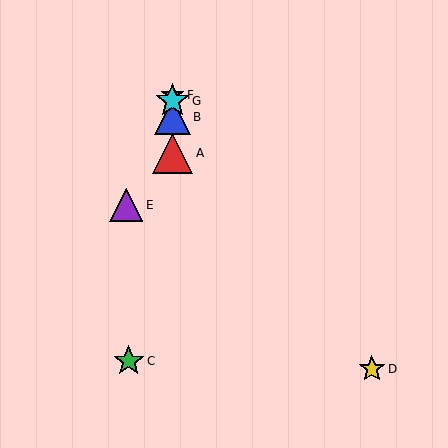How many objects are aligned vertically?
4 objects (A, B, F, G) are aligned vertically.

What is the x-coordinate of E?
Object E is at x≈126.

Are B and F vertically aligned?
Yes, both are at x≈172.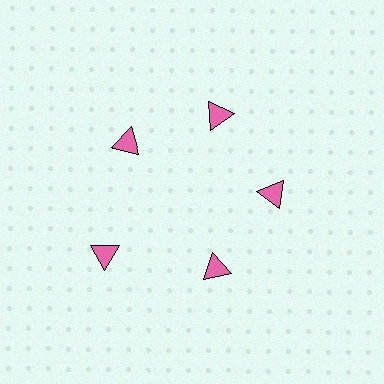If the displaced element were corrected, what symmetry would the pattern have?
It would have 5-fold rotational symmetry — the pattern would map onto itself every 72 degrees.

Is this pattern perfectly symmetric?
No. The 5 pink triangles are arranged in a ring, but one element near the 8 o'clock position is pushed outward from the center, breaking the 5-fold rotational symmetry.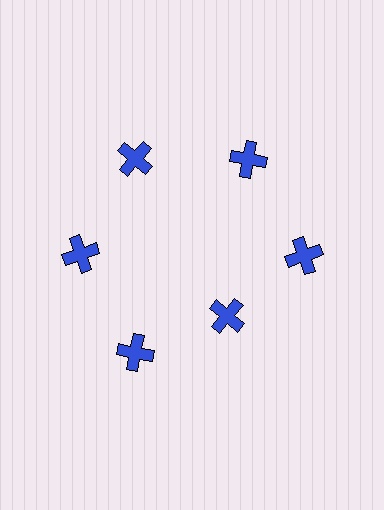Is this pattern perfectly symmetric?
No. The 6 blue crosses are arranged in a ring, but one element near the 5 o'clock position is pulled inward toward the center, breaking the 6-fold rotational symmetry.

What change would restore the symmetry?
The symmetry would be restored by moving it outward, back onto the ring so that all 6 crosses sit at equal angles and equal distance from the center.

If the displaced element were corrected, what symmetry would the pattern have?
It would have 6-fold rotational symmetry — the pattern would map onto itself every 60 degrees.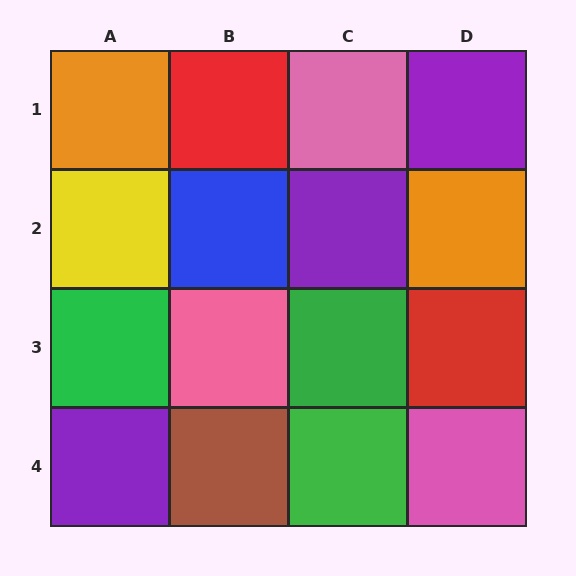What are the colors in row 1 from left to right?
Orange, red, pink, purple.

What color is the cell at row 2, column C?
Purple.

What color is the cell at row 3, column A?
Green.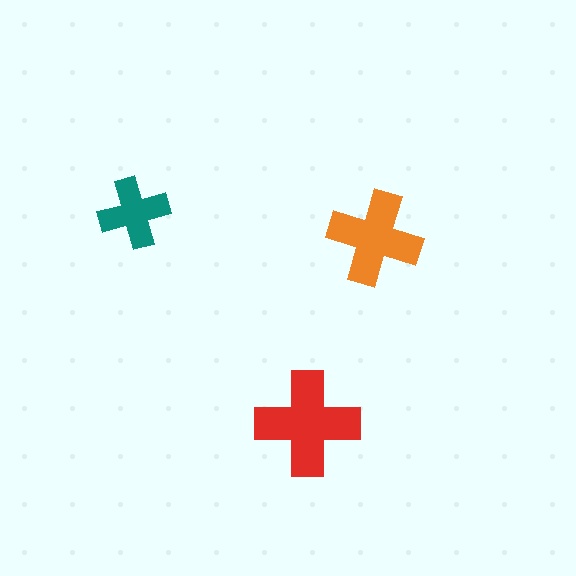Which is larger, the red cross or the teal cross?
The red one.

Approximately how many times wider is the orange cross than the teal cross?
About 1.5 times wider.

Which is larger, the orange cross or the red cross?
The red one.